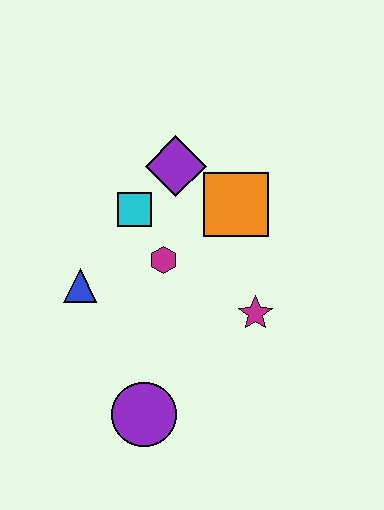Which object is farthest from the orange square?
The purple circle is farthest from the orange square.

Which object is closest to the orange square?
The purple diamond is closest to the orange square.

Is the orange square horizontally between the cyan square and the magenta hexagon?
No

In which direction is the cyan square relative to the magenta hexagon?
The cyan square is above the magenta hexagon.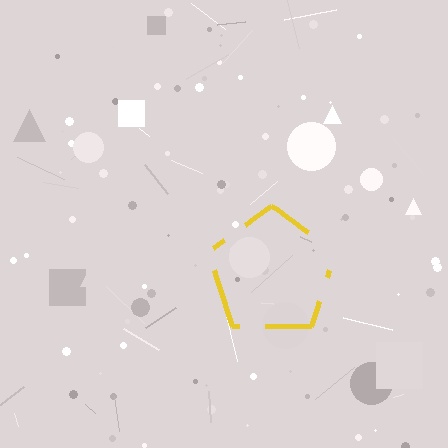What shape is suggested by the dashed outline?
The dashed outline suggests a pentagon.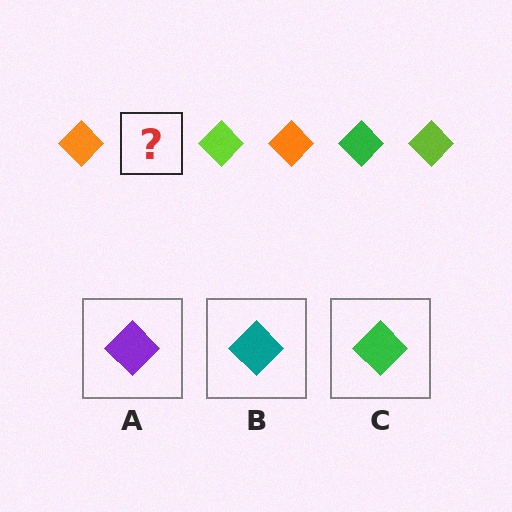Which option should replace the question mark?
Option C.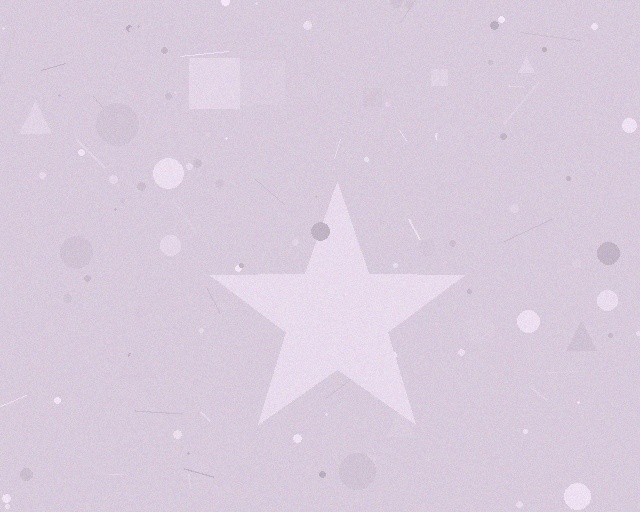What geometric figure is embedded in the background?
A star is embedded in the background.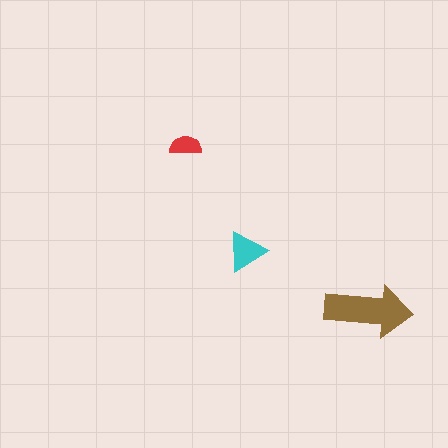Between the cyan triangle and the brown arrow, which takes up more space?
The brown arrow.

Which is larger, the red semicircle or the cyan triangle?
The cyan triangle.